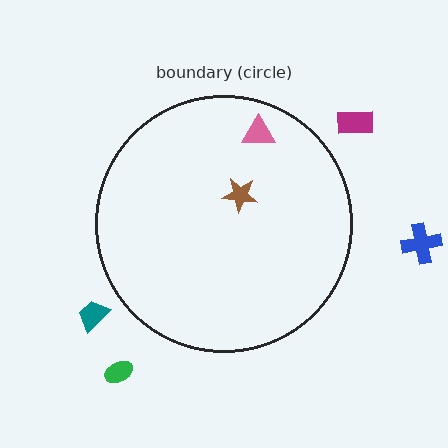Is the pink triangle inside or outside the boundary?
Inside.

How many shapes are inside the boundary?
2 inside, 4 outside.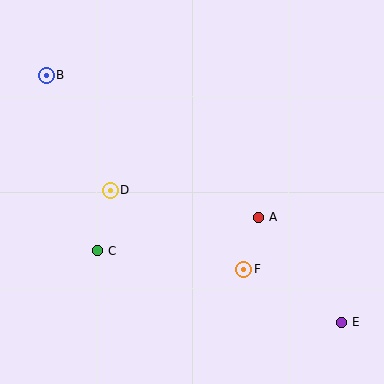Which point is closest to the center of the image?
Point A at (259, 217) is closest to the center.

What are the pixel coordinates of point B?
Point B is at (46, 75).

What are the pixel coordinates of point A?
Point A is at (259, 217).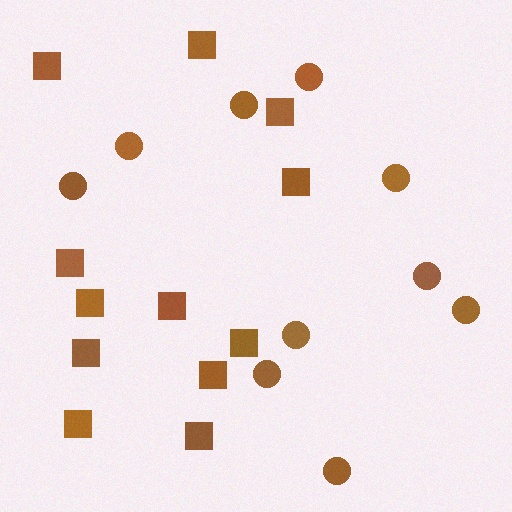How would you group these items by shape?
There are 2 groups: one group of circles (10) and one group of squares (12).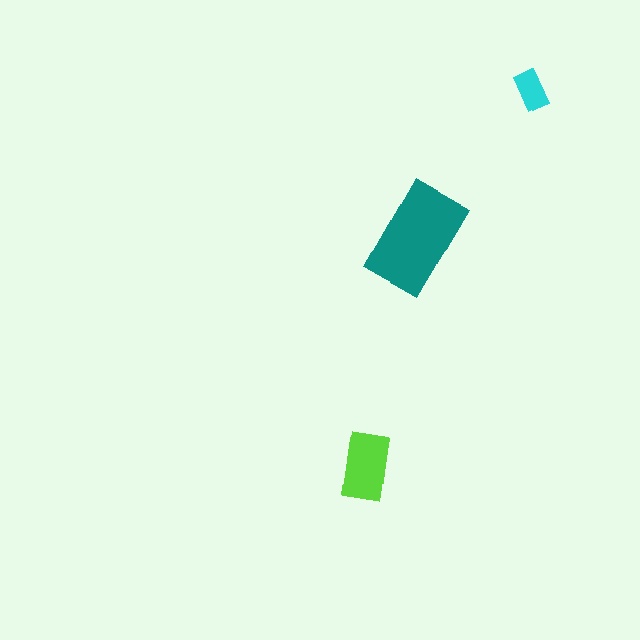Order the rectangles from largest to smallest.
the teal one, the lime one, the cyan one.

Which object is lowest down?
The lime rectangle is bottommost.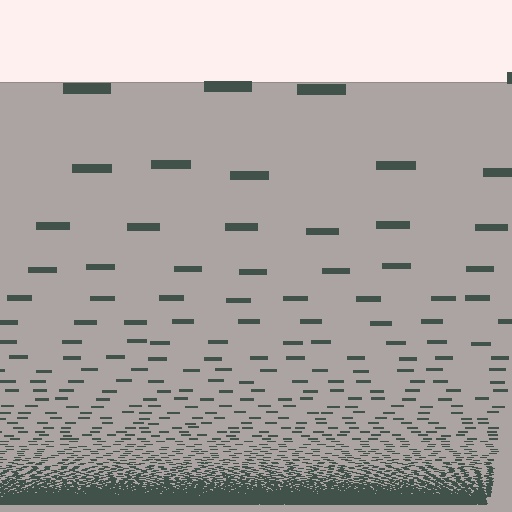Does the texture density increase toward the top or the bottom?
Density increases toward the bottom.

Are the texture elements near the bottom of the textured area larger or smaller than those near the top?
Smaller. The gradient is inverted — elements near the bottom are smaller and denser.